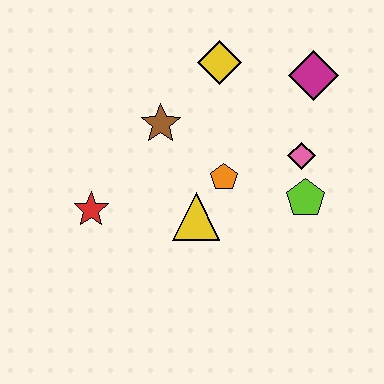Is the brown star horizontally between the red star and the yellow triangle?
Yes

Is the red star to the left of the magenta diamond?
Yes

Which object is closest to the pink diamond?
The lime pentagon is closest to the pink diamond.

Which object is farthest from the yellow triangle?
The magenta diamond is farthest from the yellow triangle.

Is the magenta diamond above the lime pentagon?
Yes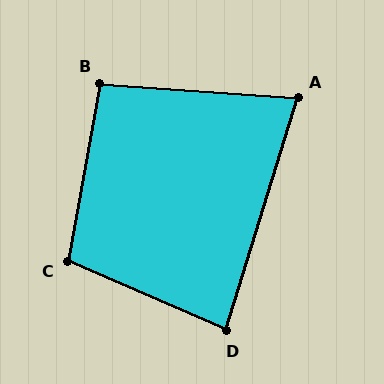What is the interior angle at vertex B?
Approximately 96 degrees (obtuse).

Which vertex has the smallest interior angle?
A, at approximately 77 degrees.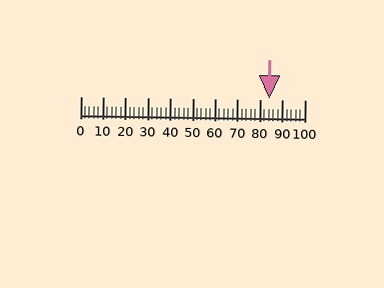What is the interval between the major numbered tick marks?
The major tick marks are spaced 10 units apart.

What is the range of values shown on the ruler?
The ruler shows values from 0 to 100.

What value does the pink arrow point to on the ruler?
The pink arrow points to approximately 84.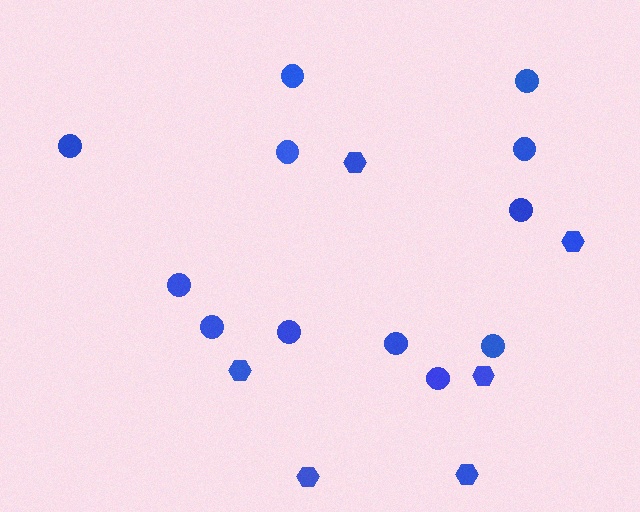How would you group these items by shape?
There are 2 groups: one group of hexagons (6) and one group of circles (12).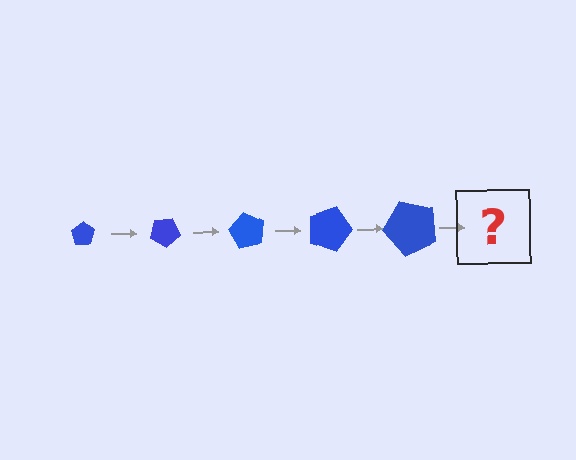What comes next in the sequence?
The next element should be a pentagon, larger than the previous one and rotated 150 degrees from the start.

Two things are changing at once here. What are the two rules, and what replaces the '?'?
The two rules are that the pentagon grows larger each step and it rotates 30 degrees each step. The '?' should be a pentagon, larger than the previous one and rotated 150 degrees from the start.